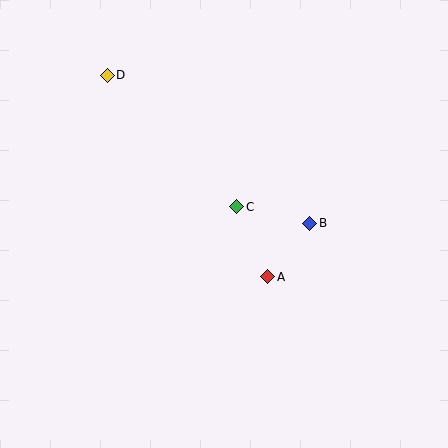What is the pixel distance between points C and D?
The distance between C and D is 185 pixels.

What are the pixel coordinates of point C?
Point C is at (237, 207).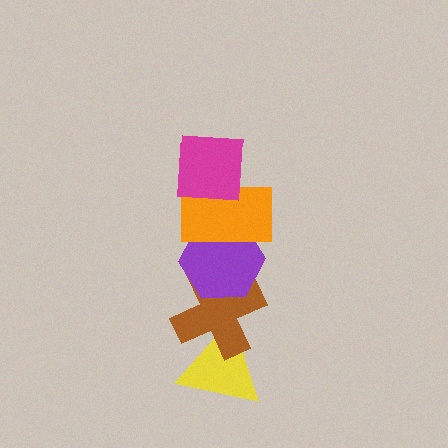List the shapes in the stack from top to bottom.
From top to bottom: the magenta square, the orange rectangle, the purple hexagon, the brown cross, the yellow triangle.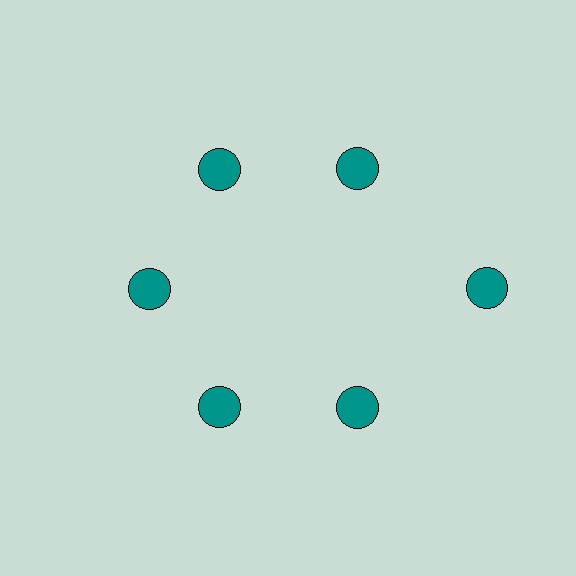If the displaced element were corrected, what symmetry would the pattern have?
It would have 6-fold rotational symmetry — the pattern would map onto itself every 60 degrees.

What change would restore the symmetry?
The symmetry would be restored by moving it inward, back onto the ring so that all 6 circles sit at equal angles and equal distance from the center.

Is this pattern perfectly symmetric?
No. The 6 teal circles are arranged in a ring, but one element near the 3 o'clock position is pushed outward from the center, breaking the 6-fold rotational symmetry.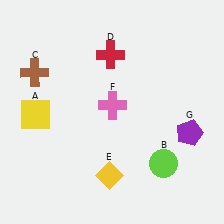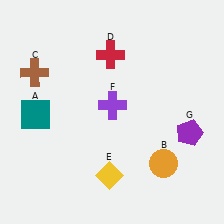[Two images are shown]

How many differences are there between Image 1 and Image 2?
There are 3 differences between the two images.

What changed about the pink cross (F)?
In Image 1, F is pink. In Image 2, it changed to purple.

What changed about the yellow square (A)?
In Image 1, A is yellow. In Image 2, it changed to teal.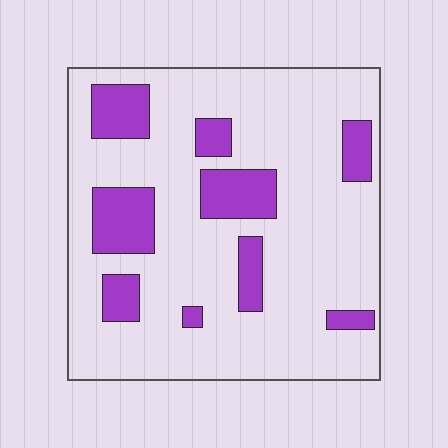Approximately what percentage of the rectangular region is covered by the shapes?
Approximately 20%.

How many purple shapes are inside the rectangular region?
9.